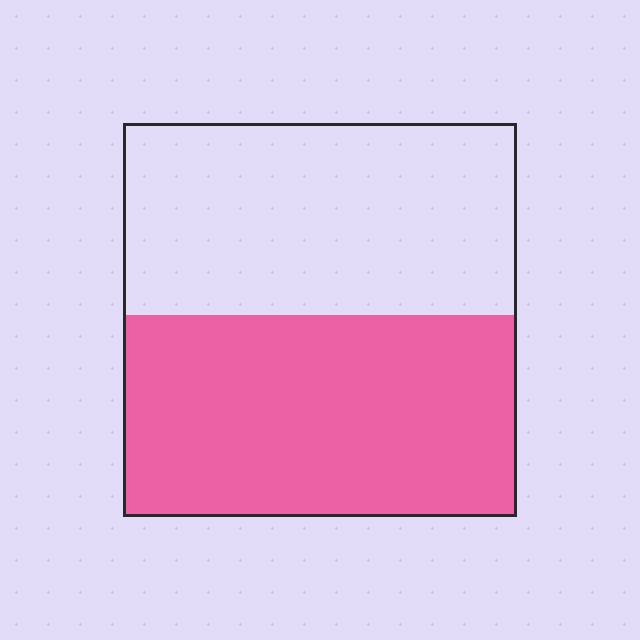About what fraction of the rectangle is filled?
About one half (1/2).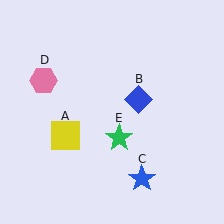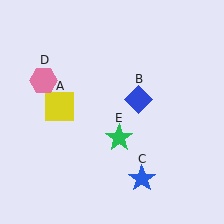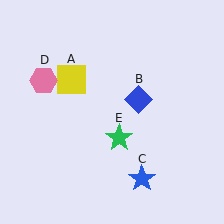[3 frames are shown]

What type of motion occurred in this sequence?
The yellow square (object A) rotated clockwise around the center of the scene.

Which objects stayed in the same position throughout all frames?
Blue diamond (object B) and blue star (object C) and pink hexagon (object D) and green star (object E) remained stationary.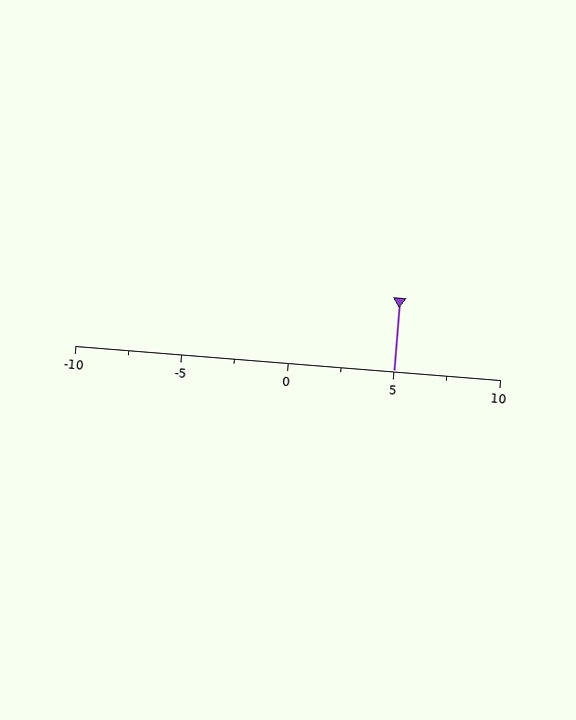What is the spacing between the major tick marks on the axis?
The major ticks are spaced 5 apart.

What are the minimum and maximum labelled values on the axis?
The axis runs from -10 to 10.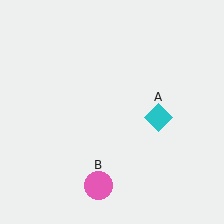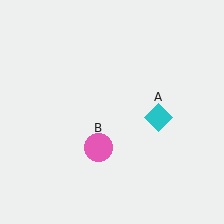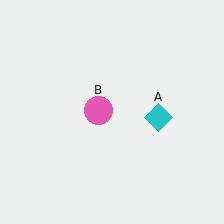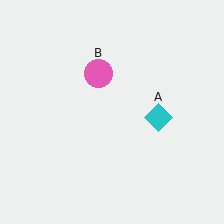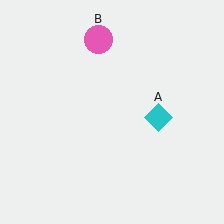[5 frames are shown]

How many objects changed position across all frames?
1 object changed position: pink circle (object B).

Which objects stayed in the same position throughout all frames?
Cyan diamond (object A) remained stationary.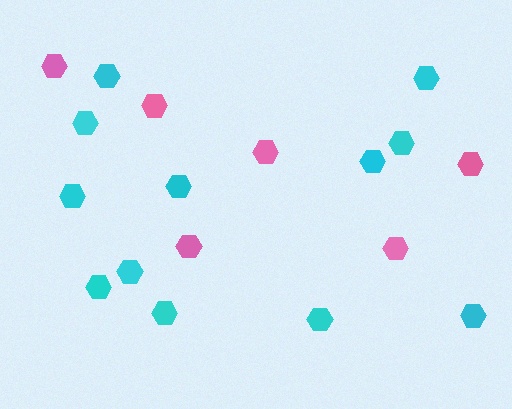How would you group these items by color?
There are 2 groups: one group of pink hexagons (6) and one group of cyan hexagons (12).